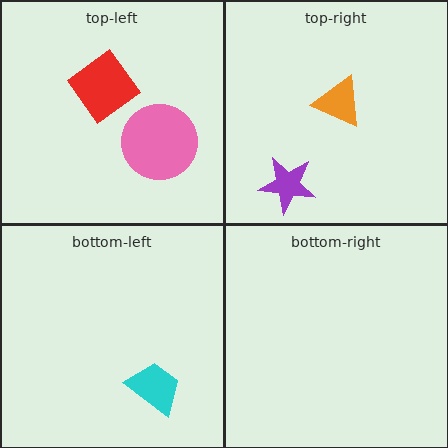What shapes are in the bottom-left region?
The cyan trapezoid.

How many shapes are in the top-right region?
2.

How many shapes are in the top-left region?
2.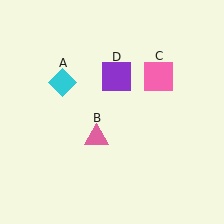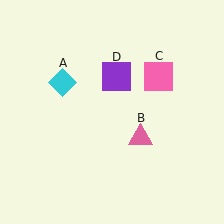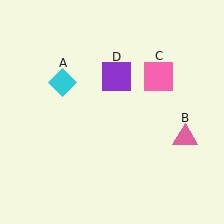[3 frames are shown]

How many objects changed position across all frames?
1 object changed position: pink triangle (object B).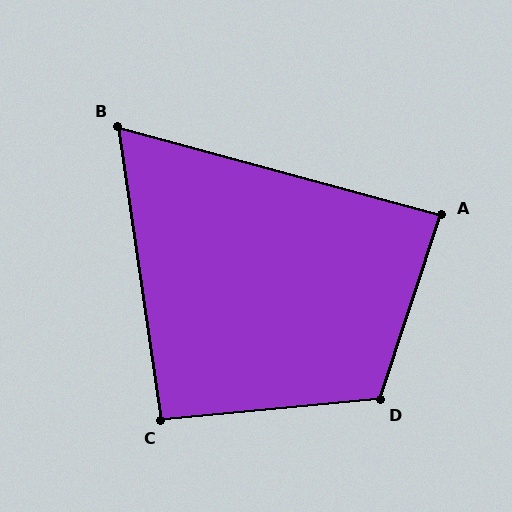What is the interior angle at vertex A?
Approximately 87 degrees (approximately right).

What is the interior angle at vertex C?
Approximately 93 degrees (approximately right).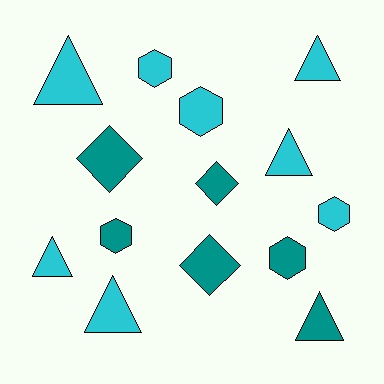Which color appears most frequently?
Cyan, with 8 objects.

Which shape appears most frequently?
Triangle, with 6 objects.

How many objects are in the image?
There are 14 objects.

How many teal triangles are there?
There is 1 teal triangle.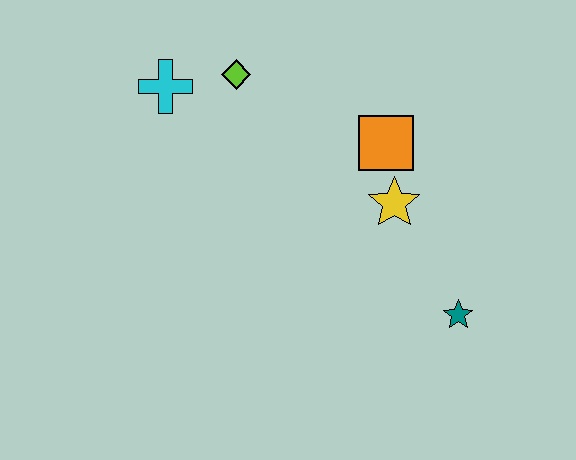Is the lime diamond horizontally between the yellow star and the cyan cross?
Yes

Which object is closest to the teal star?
The yellow star is closest to the teal star.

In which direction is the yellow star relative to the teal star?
The yellow star is above the teal star.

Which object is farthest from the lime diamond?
The teal star is farthest from the lime diamond.